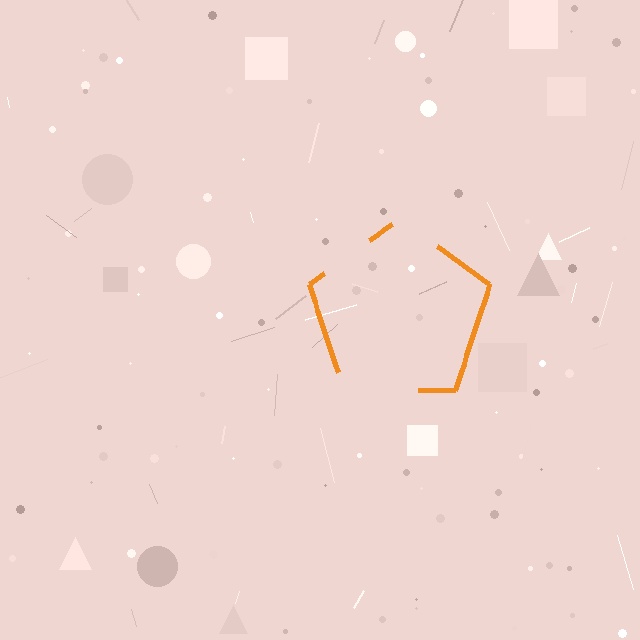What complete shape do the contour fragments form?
The contour fragments form a pentagon.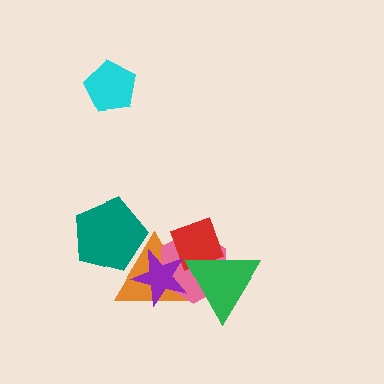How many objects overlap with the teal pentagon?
1 object overlaps with the teal pentagon.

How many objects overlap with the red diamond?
4 objects overlap with the red diamond.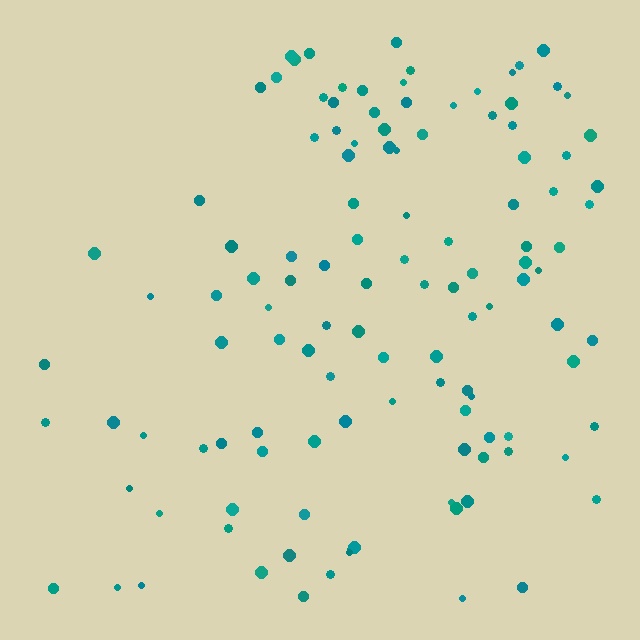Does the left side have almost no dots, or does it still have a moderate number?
Still a moderate number, just noticeably fewer than the right.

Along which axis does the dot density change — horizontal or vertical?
Horizontal.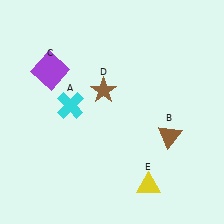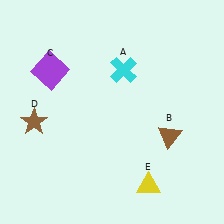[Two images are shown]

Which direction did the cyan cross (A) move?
The cyan cross (A) moved right.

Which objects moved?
The objects that moved are: the cyan cross (A), the brown star (D).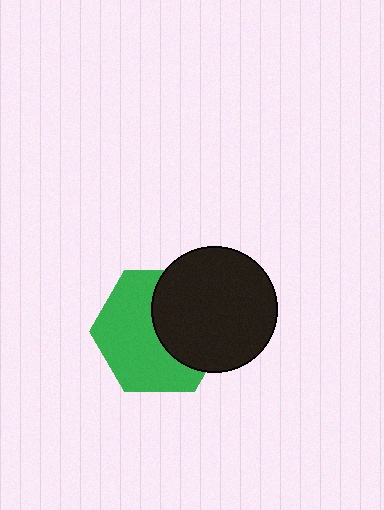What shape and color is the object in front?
The object in front is a black circle.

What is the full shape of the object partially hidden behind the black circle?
The partially hidden object is a green hexagon.